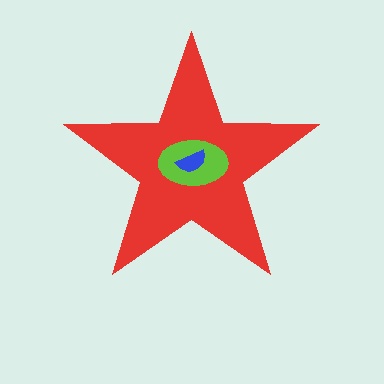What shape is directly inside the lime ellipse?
The blue semicircle.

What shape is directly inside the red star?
The lime ellipse.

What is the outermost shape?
The red star.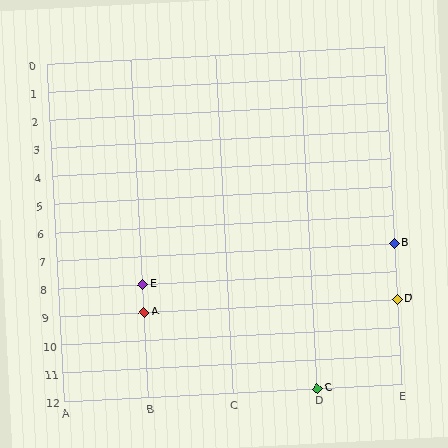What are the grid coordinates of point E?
Point E is at grid coordinates (B, 8).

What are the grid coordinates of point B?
Point B is at grid coordinates (E, 7).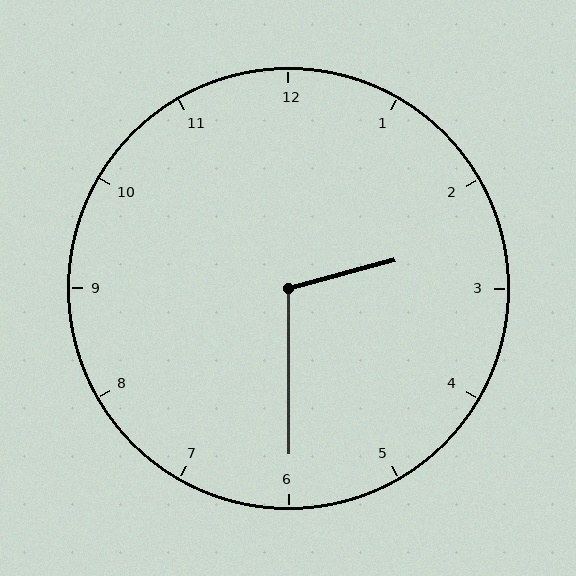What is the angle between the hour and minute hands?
Approximately 105 degrees.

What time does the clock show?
2:30.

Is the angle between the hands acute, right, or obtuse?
It is obtuse.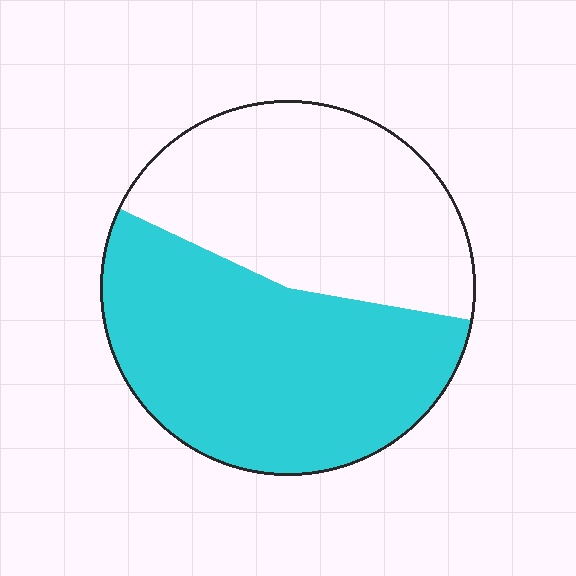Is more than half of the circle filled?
Yes.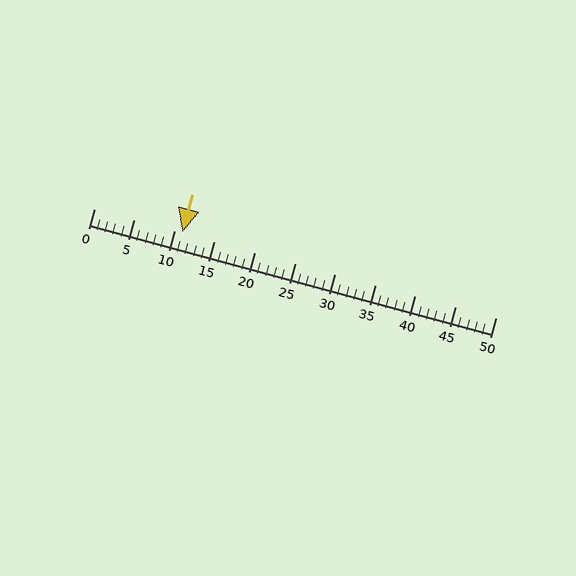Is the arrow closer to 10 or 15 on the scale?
The arrow is closer to 10.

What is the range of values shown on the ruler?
The ruler shows values from 0 to 50.